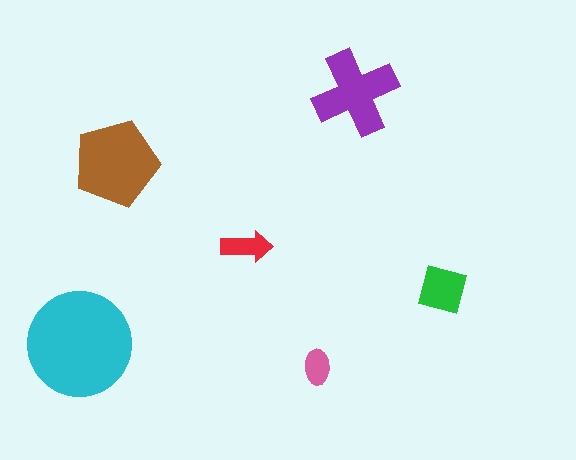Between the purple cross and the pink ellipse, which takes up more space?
The purple cross.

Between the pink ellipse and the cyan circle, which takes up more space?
The cyan circle.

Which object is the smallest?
The pink ellipse.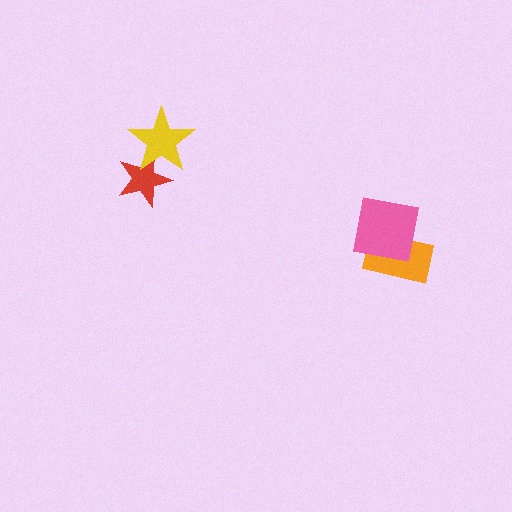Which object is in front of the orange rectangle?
The pink square is in front of the orange rectangle.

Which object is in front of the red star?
The yellow star is in front of the red star.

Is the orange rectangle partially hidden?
Yes, it is partially covered by another shape.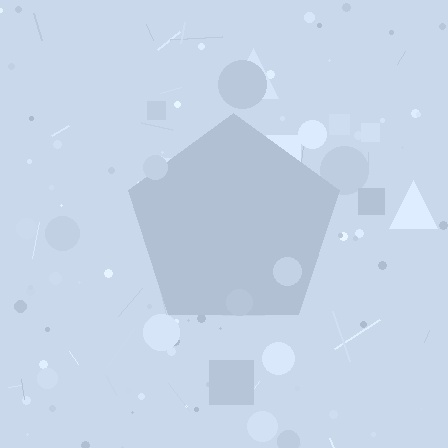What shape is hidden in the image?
A pentagon is hidden in the image.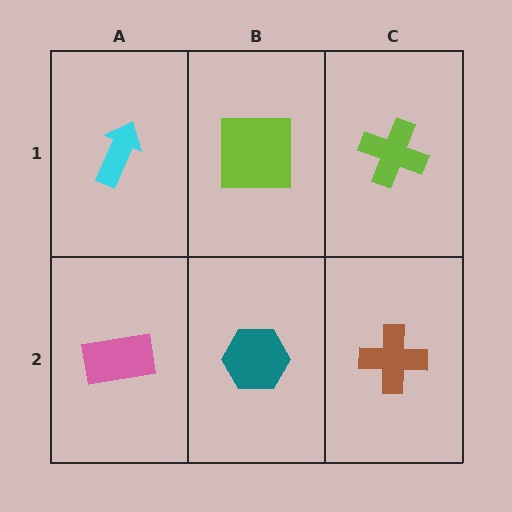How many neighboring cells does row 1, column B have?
3.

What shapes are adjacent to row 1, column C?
A brown cross (row 2, column C), a lime square (row 1, column B).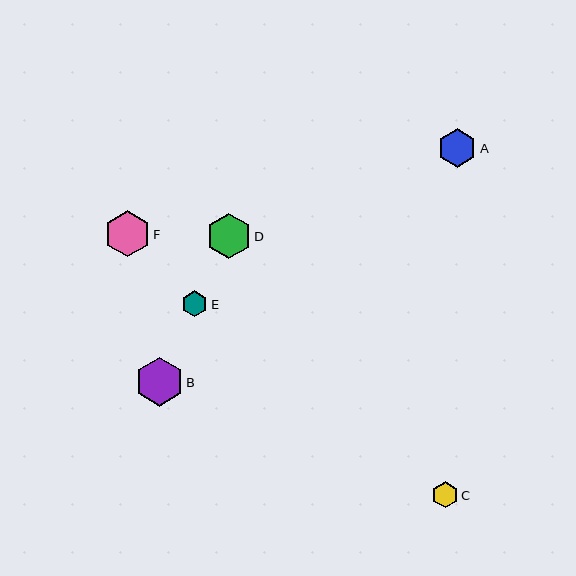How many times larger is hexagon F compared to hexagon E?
Hexagon F is approximately 1.8 times the size of hexagon E.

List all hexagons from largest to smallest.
From largest to smallest: B, F, D, A, E, C.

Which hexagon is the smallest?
Hexagon C is the smallest with a size of approximately 26 pixels.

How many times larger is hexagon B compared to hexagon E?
Hexagon B is approximately 1.9 times the size of hexagon E.